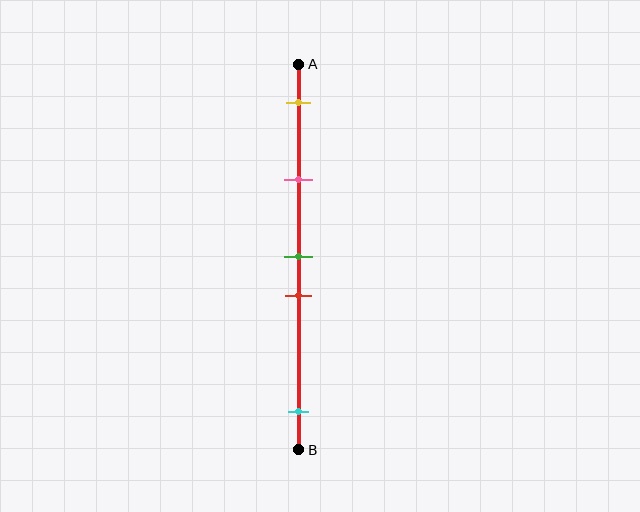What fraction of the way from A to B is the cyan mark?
The cyan mark is approximately 90% (0.9) of the way from A to B.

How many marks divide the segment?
There are 5 marks dividing the segment.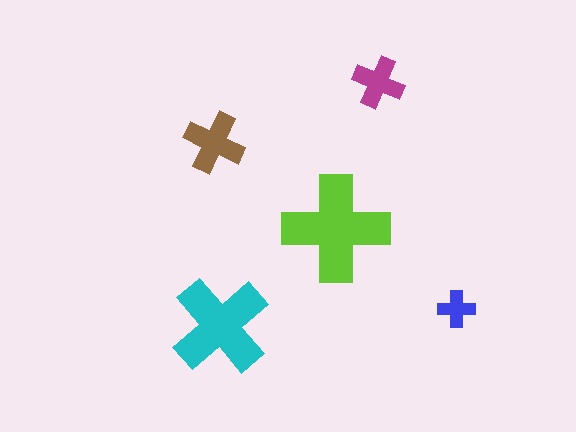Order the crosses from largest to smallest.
the lime one, the cyan one, the brown one, the magenta one, the blue one.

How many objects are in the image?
There are 5 objects in the image.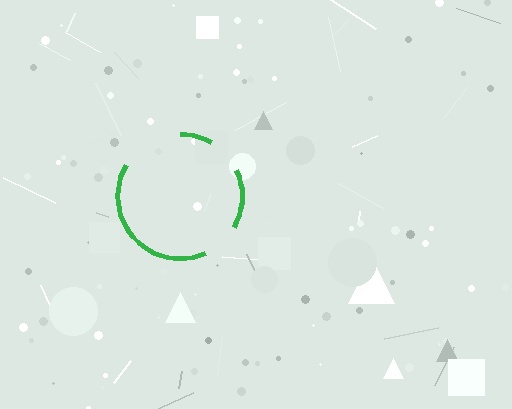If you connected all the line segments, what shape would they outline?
They would outline a circle.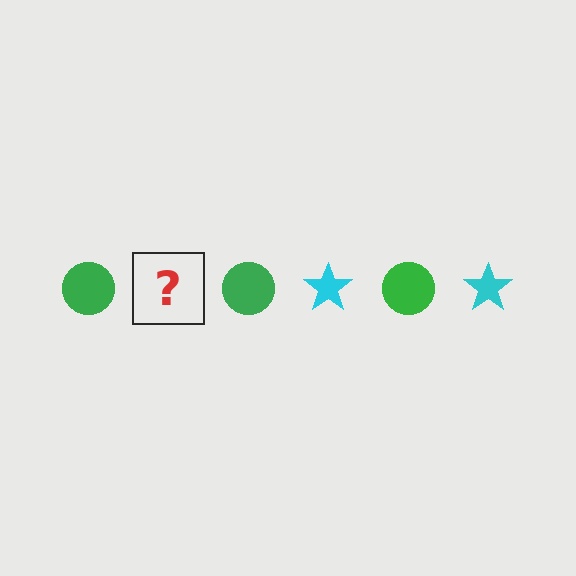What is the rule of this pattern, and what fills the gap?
The rule is that the pattern alternates between green circle and cyan star. The gap should be filled with a cyan star.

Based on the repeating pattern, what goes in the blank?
The blank should be a cyan star.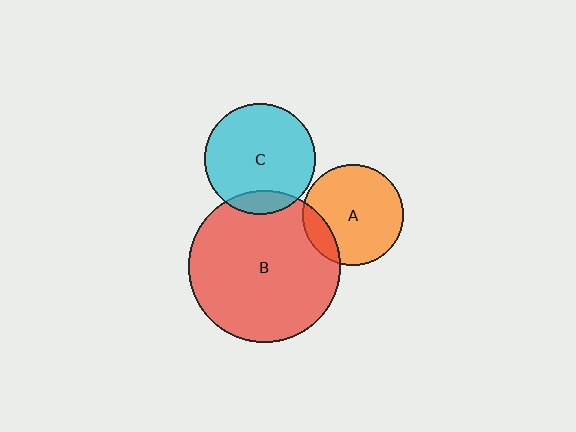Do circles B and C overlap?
Yes.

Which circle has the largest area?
Circle B (red).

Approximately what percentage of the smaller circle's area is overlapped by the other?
Approximately 10%.